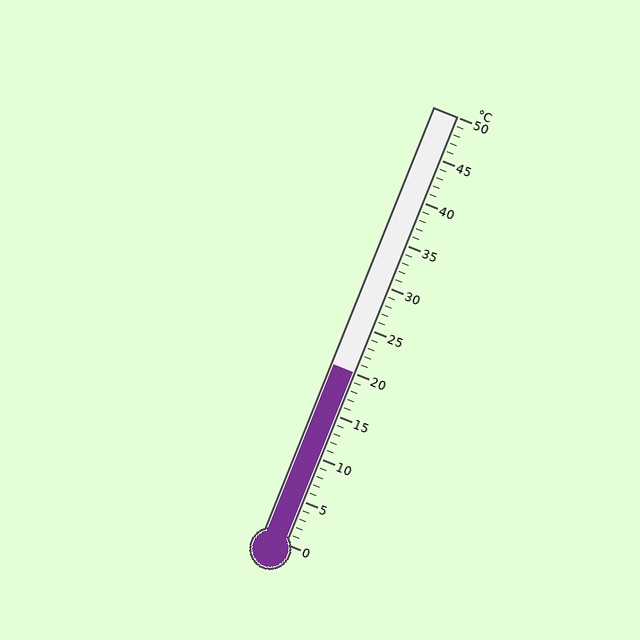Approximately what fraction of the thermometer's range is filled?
The thermometer is filled to approximately 40% of its range.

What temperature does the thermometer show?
The thermometer shows approximately 20°C.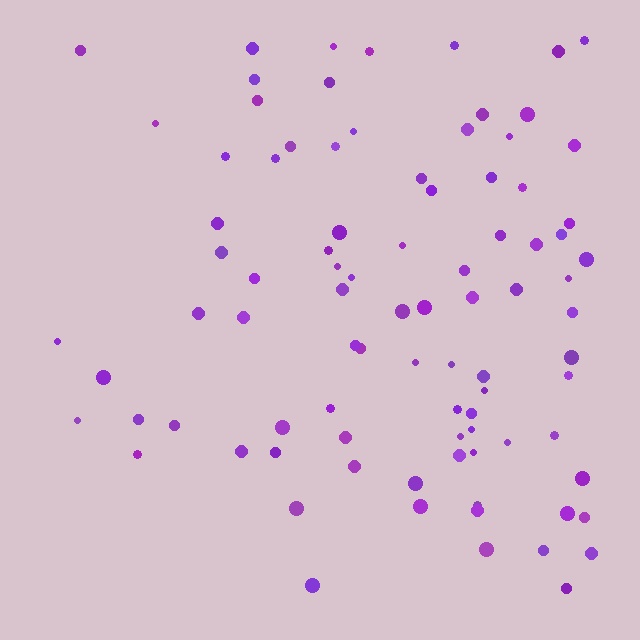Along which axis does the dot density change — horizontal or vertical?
Horizontal.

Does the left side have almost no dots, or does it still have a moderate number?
Still a moderate number, just noticeably fewer than the right.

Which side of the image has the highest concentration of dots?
The right.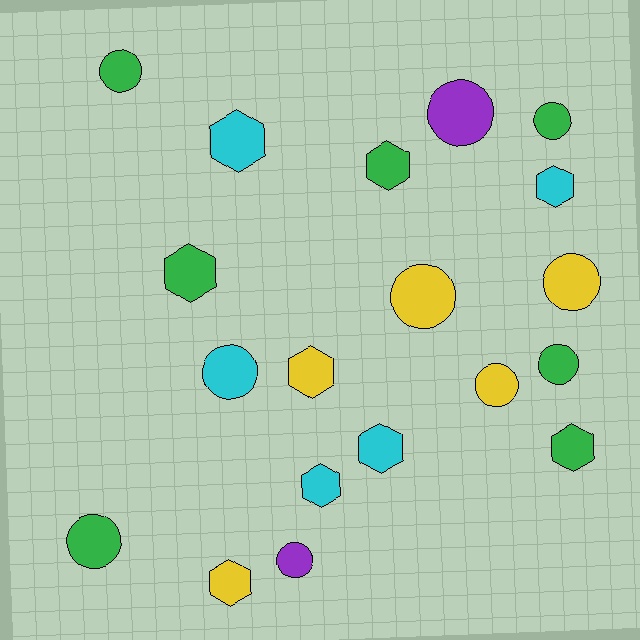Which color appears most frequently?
Green, with 7 objects.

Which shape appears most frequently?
Circle, with 10 objects.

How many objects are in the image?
There are 19 objects.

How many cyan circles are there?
There is 1 cyan circle.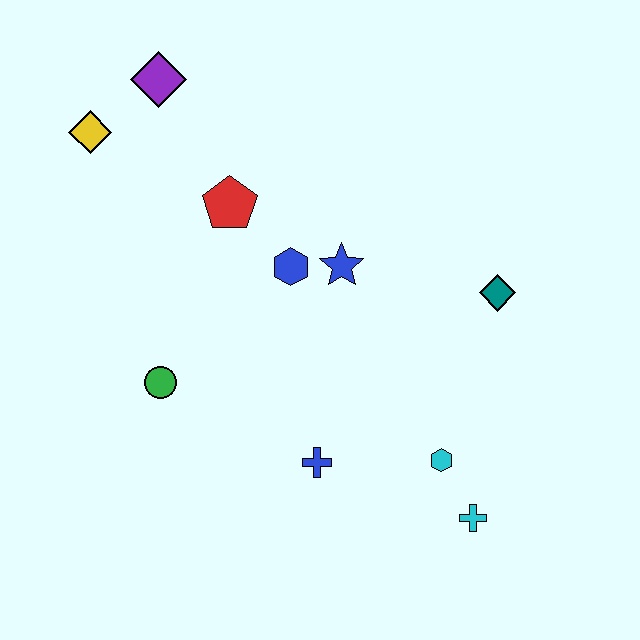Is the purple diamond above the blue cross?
Yes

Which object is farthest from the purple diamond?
The cyan cross is farthest from the purple diamond.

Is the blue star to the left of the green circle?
No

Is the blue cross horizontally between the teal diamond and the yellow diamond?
Yes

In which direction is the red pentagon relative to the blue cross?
The red pentagon is above the blue cross.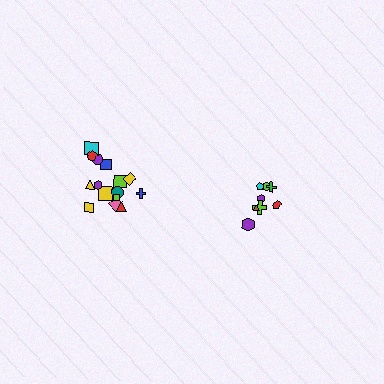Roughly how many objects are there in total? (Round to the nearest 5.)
Roughly 25 objects in total.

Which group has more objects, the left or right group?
The left group.